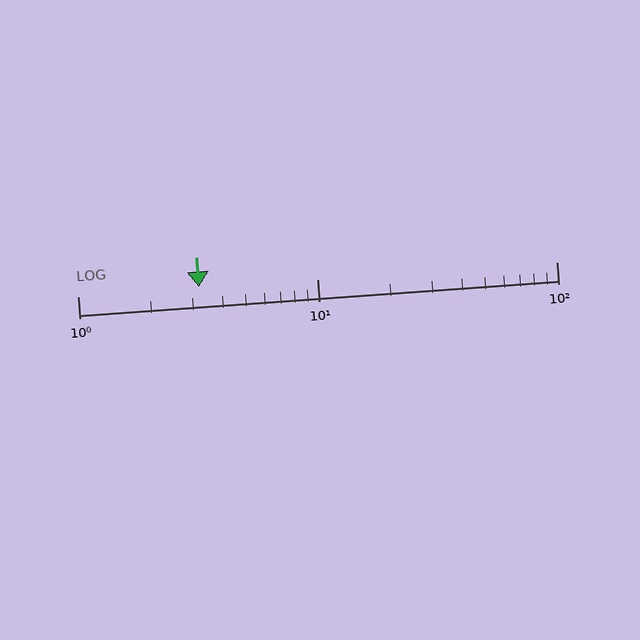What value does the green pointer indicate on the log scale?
The pointer indicates approximately 3.2.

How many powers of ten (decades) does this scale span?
The scale spans 2 decades, from 1 to 100.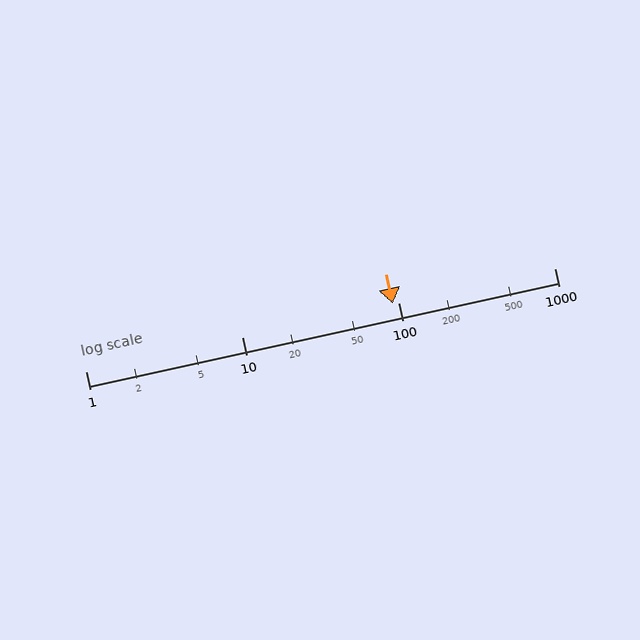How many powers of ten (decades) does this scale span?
The scale spans 3 decades, from 1 to 1000.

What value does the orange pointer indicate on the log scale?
The pointer indicates approximately 93.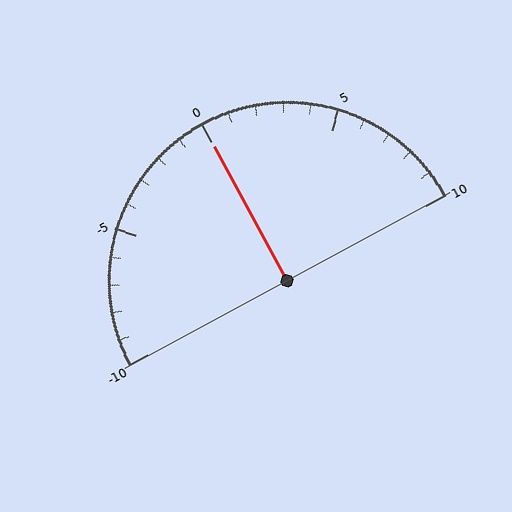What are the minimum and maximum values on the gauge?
The gauge ranges from -10 to 10.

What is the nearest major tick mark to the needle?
The nearest major tick mark is 0.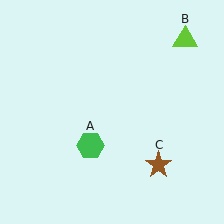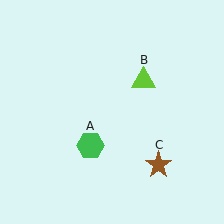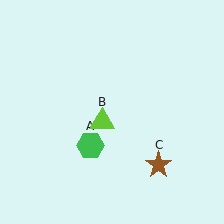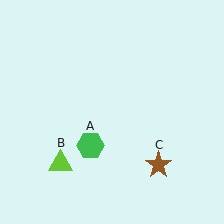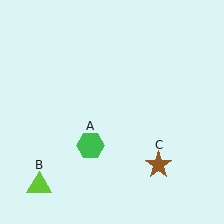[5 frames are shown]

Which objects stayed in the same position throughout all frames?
Green hexagon (object A) and brown star (object C) remained stationary.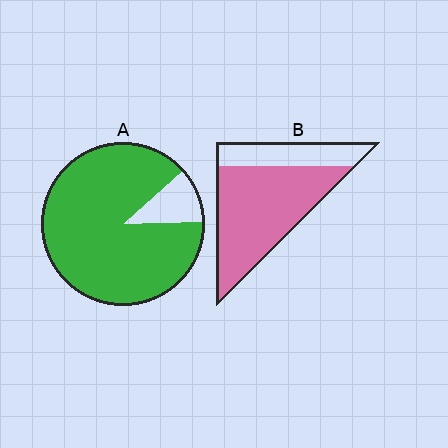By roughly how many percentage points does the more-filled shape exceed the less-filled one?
By roughly 15 percentage points (A over B).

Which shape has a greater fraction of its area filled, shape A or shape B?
Shape A.